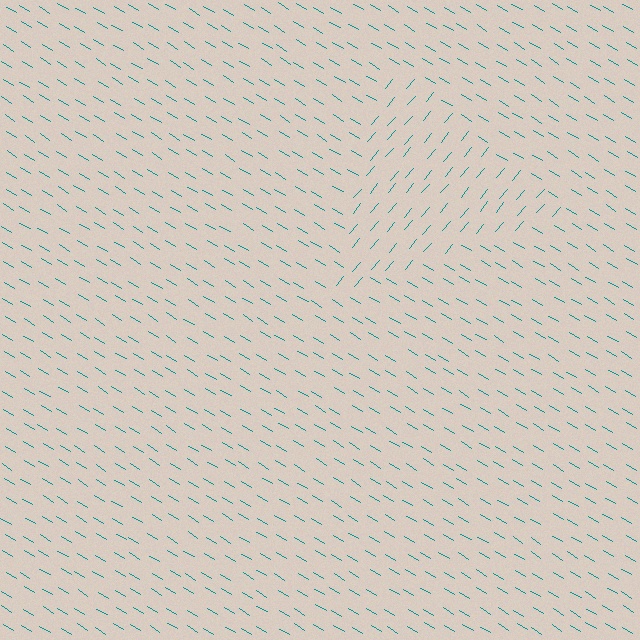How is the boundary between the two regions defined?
The boundary is defined purely by a change in line orientation (approximately 80 degrees difference). All lines are the same color and thickness.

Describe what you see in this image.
The image is filled with small teal line segments. A triangle region in the image has lines oriented differently from the surrounding lines, creating a visible texture boundary.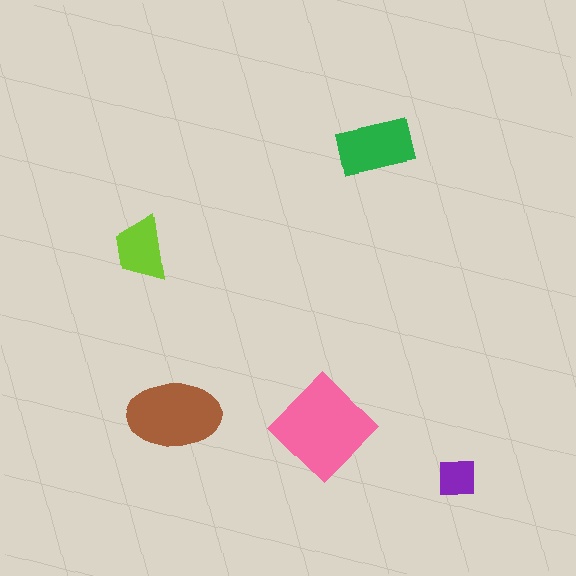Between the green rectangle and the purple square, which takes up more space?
The green rectangle.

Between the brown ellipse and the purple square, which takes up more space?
The brown ellipse.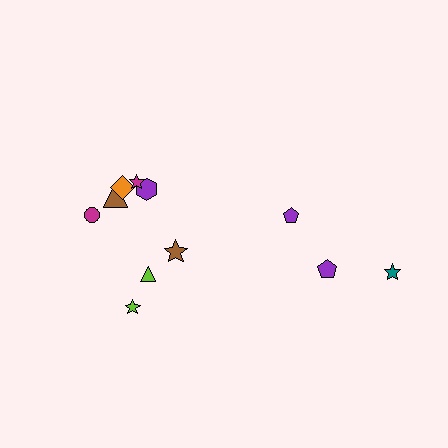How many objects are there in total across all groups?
There are 11 objects.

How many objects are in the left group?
There are 8 objects.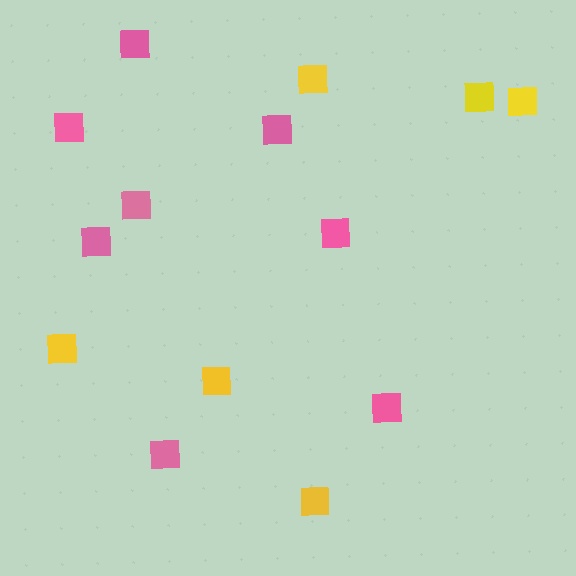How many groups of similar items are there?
There are 2 groups: one group of yellow squares (6) and one group of pink squares (8).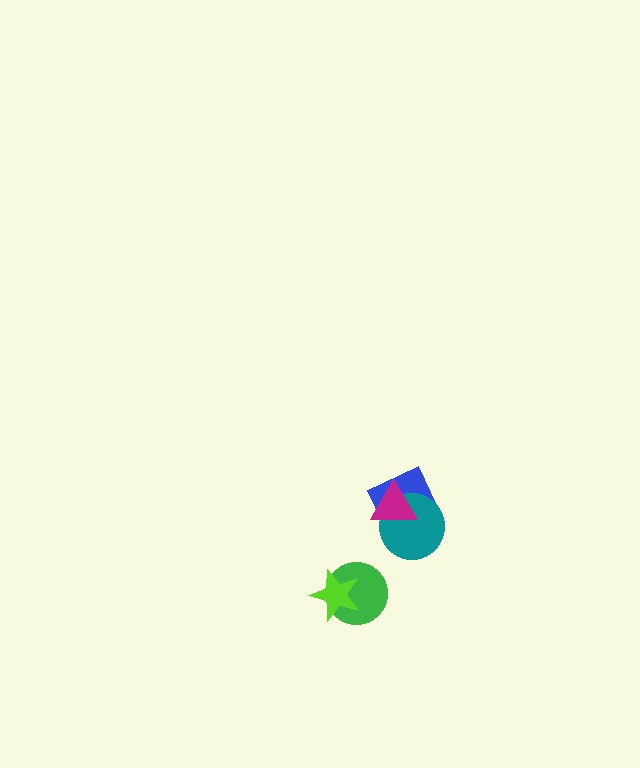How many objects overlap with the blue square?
2 objects overlap with the blue square.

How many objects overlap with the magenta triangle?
2 objects overlap with the magenta triangle.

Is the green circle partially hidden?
Yes, it is partially covered by another shape.